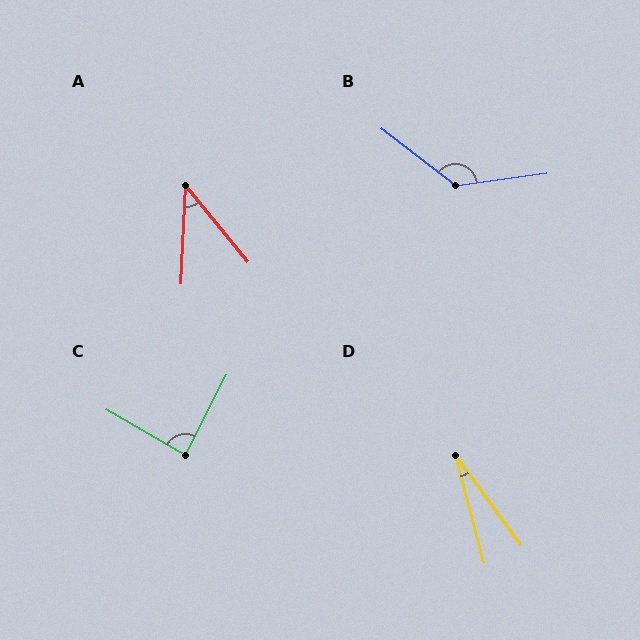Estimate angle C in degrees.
Approximately 87 degrees.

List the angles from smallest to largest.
D (21°), A (42°), C (87°), B (135°).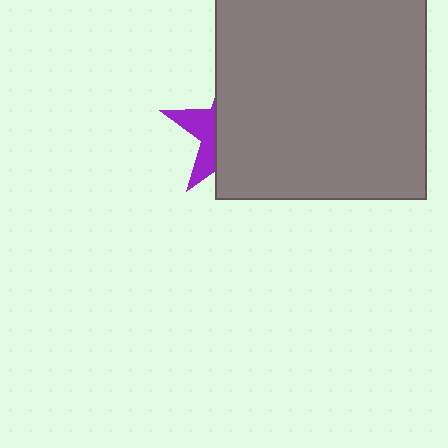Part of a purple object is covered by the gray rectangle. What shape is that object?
It is a star.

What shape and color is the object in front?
The object in front is a gray rectangle.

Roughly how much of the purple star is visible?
A small part of it is visible (roughly 31%).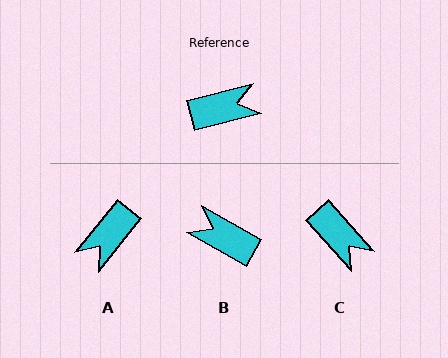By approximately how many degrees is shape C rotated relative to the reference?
Approximately 62 degrees clockwise.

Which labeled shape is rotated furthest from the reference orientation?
A, about 143 degrees away.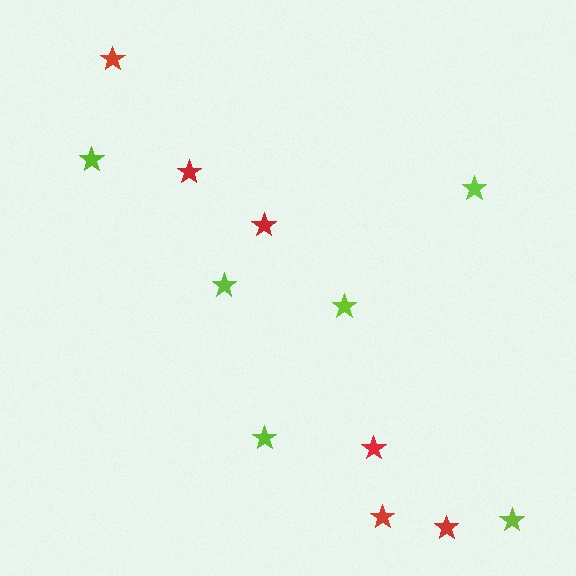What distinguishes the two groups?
There are 2 groups: one group of lime stars (6) and one group of red stars (6).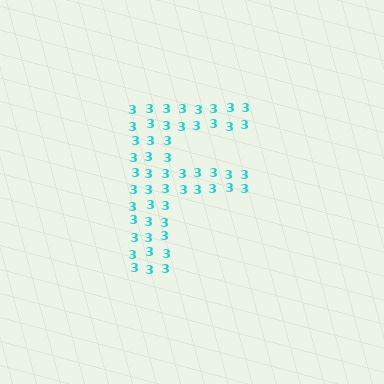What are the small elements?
The small elements are digit 3's.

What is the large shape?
The large shape is the letter F.